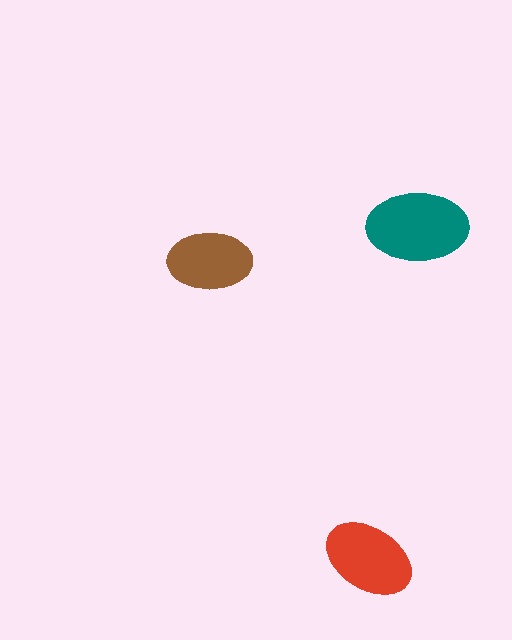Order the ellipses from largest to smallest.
the teal one, the red one, the brown one.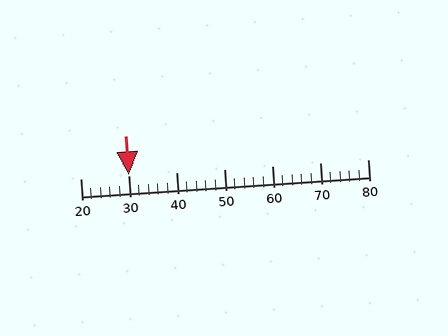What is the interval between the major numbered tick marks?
The major tick marks are spaced 10 units apart.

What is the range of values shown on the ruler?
The ruler shows values from 20 to 80.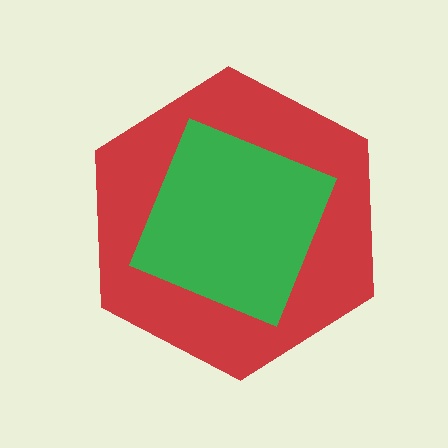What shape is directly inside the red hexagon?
The green square.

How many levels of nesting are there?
2.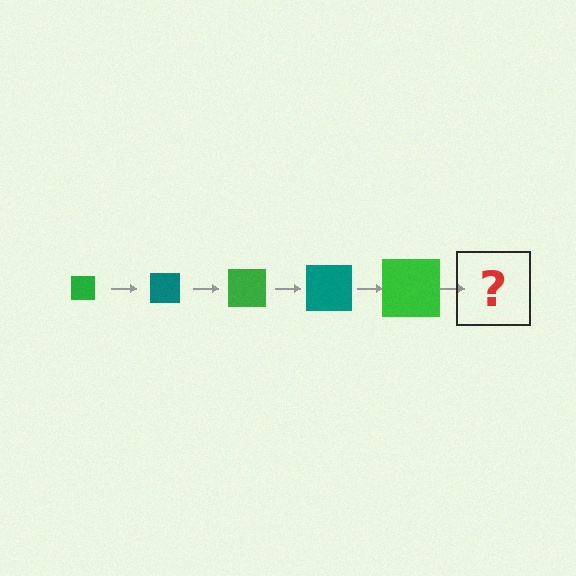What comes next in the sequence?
The next element should be a teal square, larger than the previous one.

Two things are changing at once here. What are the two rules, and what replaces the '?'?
The two rules are that the square grows larger each step and the color cycles through green and teal. The '?' should be a teal square, larger than the previous one.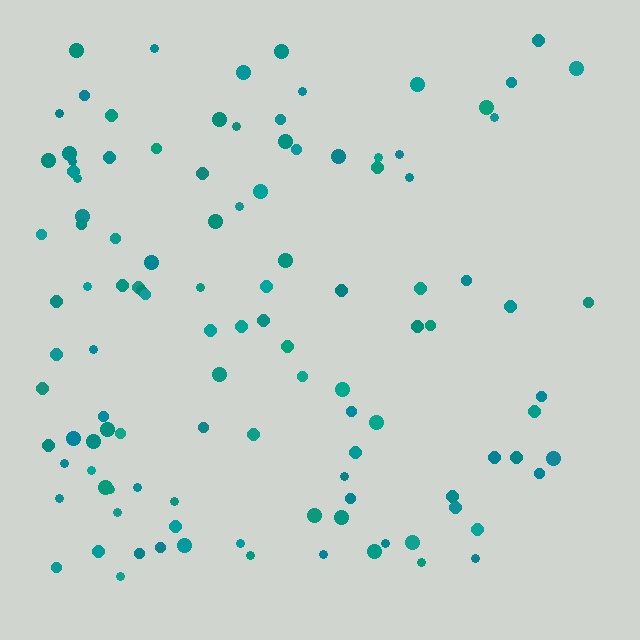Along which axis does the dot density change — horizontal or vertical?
Horizontal.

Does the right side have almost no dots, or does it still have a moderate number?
Still a moderate number, just noticeably fewer than the left.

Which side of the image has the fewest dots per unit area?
The right.